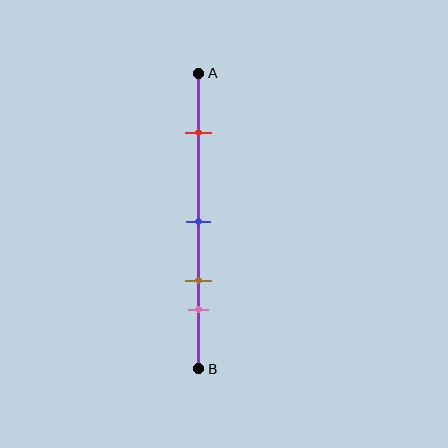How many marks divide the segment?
There are 4 marks dividing the segment.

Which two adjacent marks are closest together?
The brown and pink marks are the closest adjacent pair.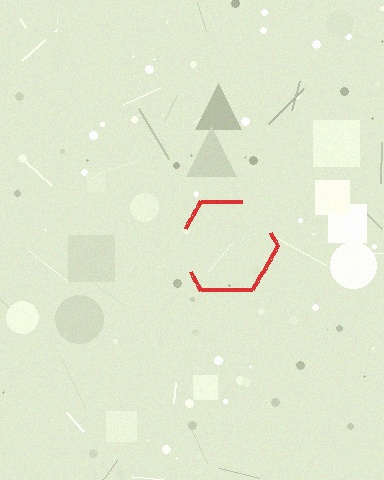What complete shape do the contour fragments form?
The contour fragments form a hexagon.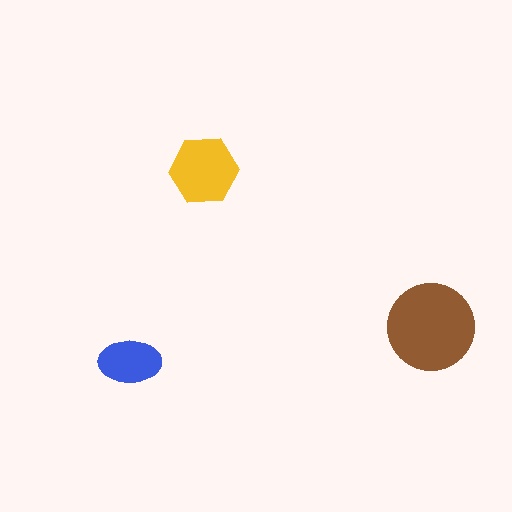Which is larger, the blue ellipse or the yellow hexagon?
The yellow hexagon.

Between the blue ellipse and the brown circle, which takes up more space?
The brown circle.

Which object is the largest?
The brown circle.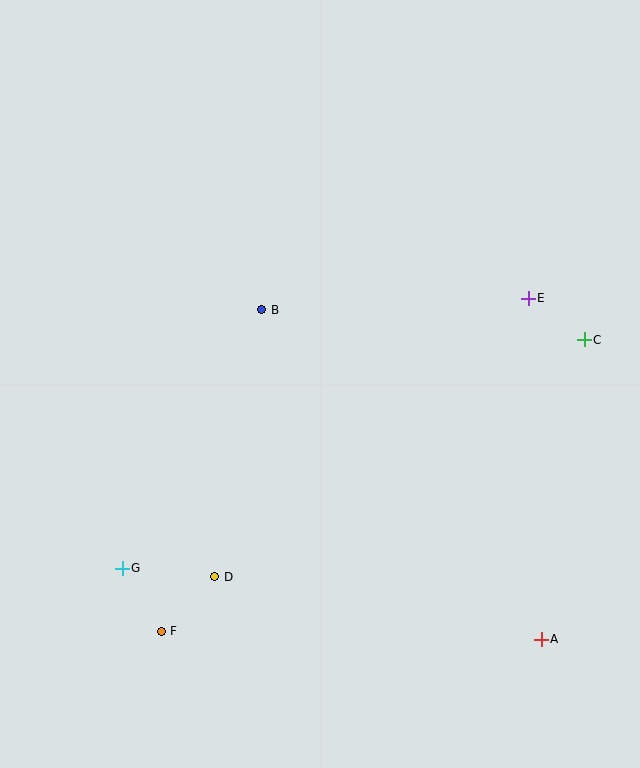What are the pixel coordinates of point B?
Point B is at (262, 310).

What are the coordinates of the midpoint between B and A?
The midpoint between B and A is at (402, 475).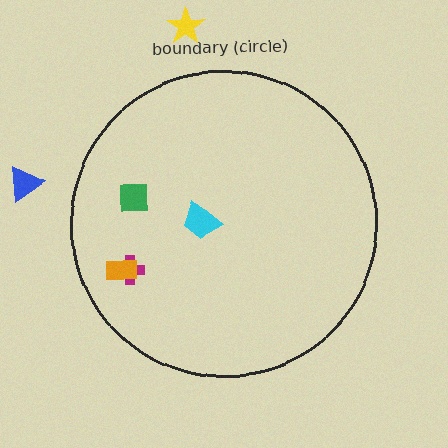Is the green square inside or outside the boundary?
Inside.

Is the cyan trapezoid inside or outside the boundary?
Inside.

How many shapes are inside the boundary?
4 inside, 2 outside.